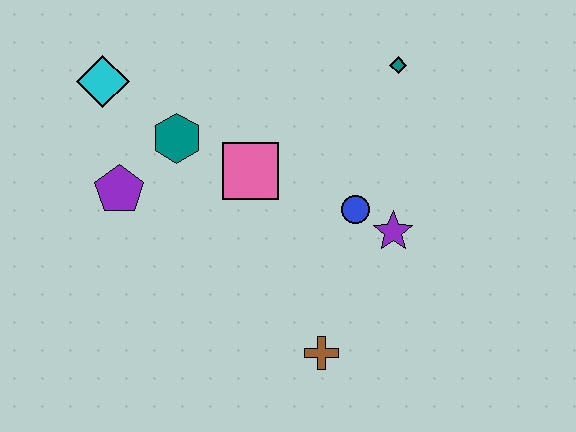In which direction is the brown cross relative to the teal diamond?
The brown cross is below the teal diamond.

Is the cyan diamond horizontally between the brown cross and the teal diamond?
No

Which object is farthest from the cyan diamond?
The brown cross is farthest from the cyan diamond.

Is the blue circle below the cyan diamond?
Yes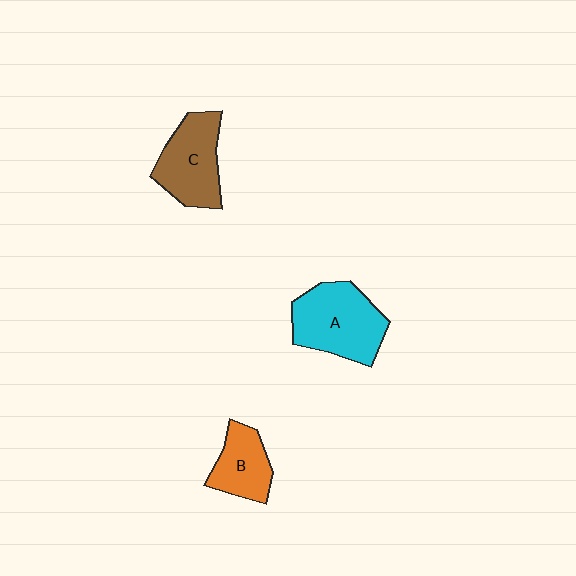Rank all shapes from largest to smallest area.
From largest to smallest: A (cyan), C (brown), B (orange).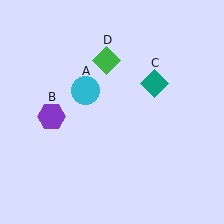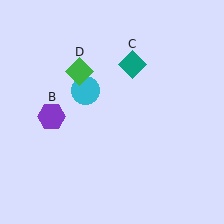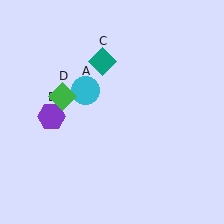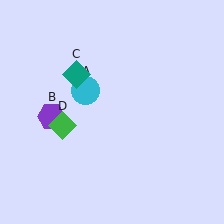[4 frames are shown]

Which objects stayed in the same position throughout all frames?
Cyan circle (object A) and purple hexagon (object B) remained stationary.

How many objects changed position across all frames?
2 objects changed position: teal diamond (object C), green diamond (object D).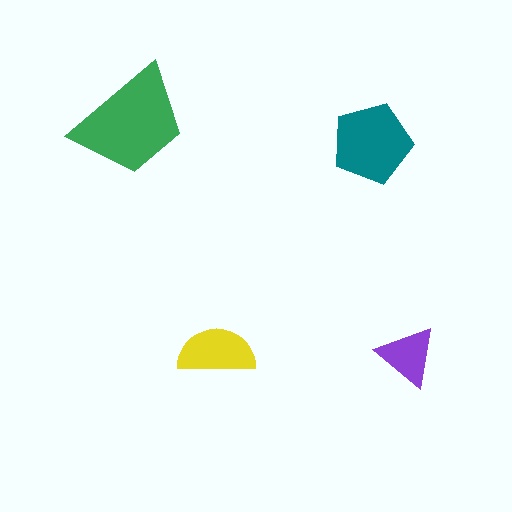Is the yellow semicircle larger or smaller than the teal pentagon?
Smaller.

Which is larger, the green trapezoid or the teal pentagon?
The green trapezoid.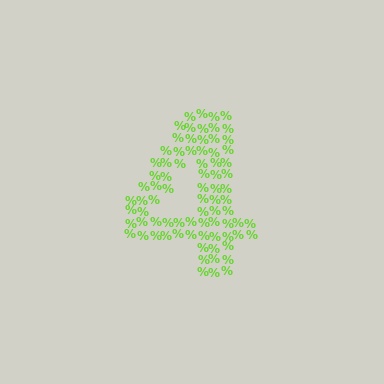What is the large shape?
The large shape is the digit 4.